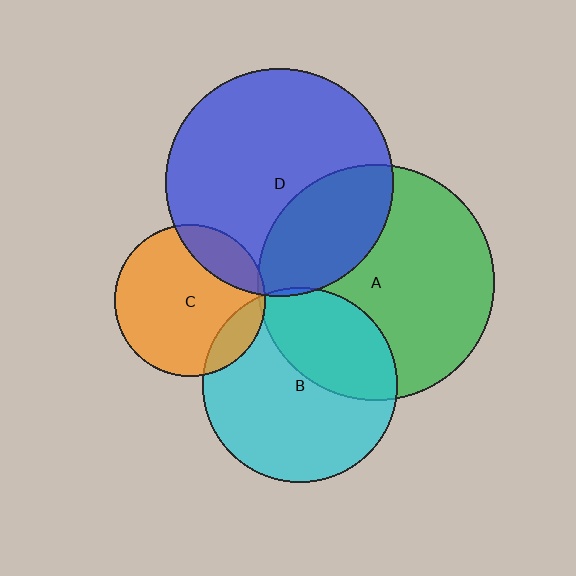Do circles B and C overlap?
Yes.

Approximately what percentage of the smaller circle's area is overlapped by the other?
Approximately 15%.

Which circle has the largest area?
Circle A (green).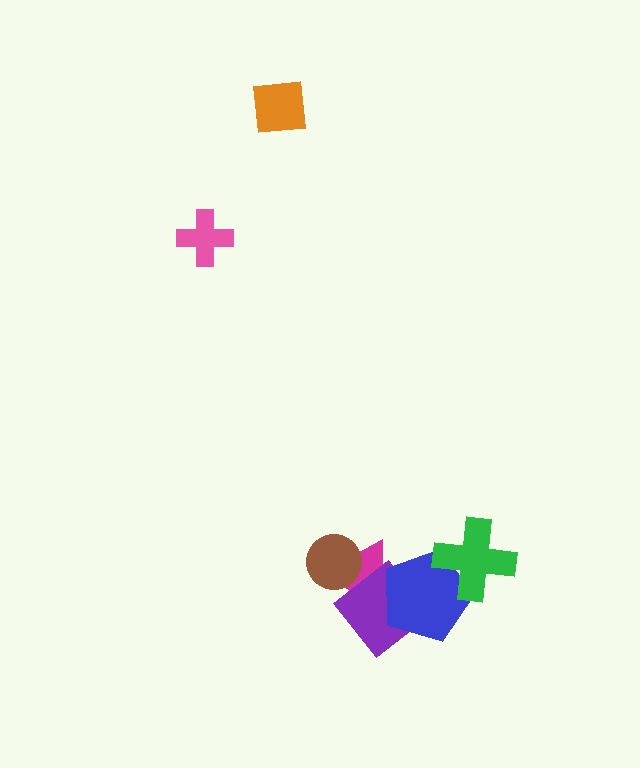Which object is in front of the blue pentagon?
The green cross is in front of the blue pentagon.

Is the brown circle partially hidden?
No, no other shape covers it.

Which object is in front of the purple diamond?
The blue pentagon is in front of the purple diamond.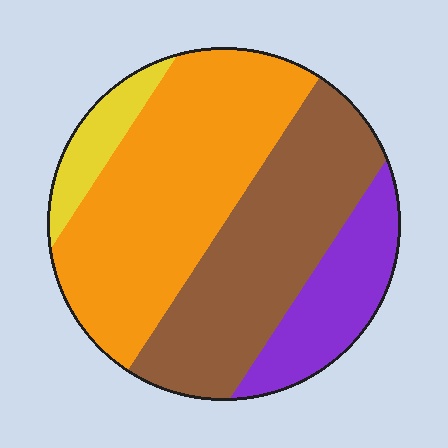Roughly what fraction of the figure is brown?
Brown takes up about one third (1/3) of the figure.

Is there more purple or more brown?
Brown.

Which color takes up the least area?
Yellow, at roughly 10%.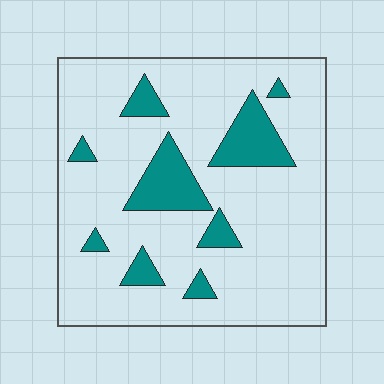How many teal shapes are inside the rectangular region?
9.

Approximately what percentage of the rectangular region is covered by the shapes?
Approximately 15%.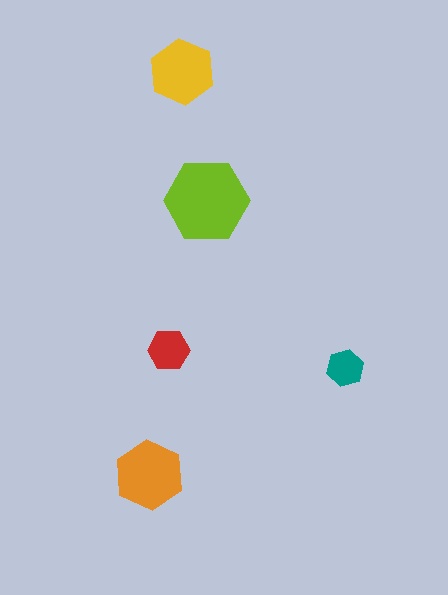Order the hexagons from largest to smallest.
the lime one, the orange one, the yellow one, the red one, the teal one.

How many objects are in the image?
There are 5 objects in the image.